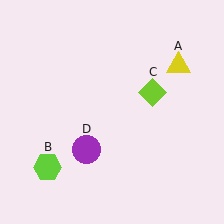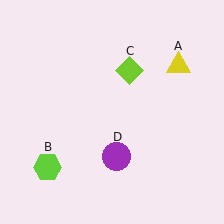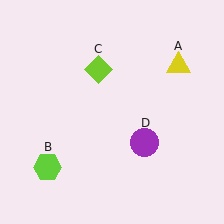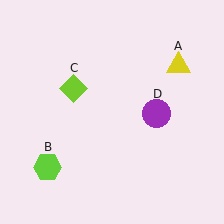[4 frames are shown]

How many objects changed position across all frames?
2 objects changed position: lime diamond (object C), purple circle (object D).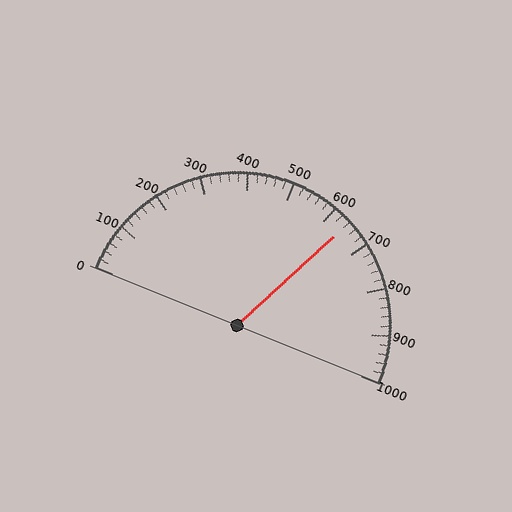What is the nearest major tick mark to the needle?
The nearest major tick mark is 600.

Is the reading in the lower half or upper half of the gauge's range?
The reading is in the upper half of the range (0 to 1000).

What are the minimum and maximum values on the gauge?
The gauge ranges from 0 to 1000.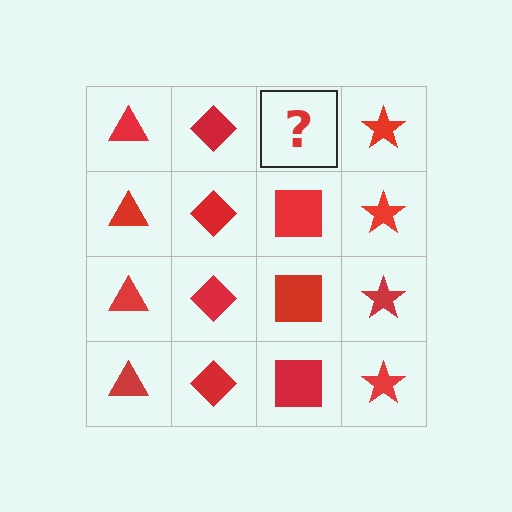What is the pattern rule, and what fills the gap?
The rule is that each column has a consistent shape. The gap should be filled with a red square.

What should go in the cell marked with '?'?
The missing cell should contain a red square.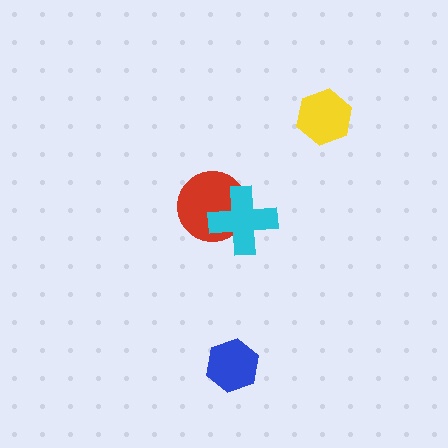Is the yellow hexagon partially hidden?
No, no other shape covers it.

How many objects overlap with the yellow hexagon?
0 objects overlap with the yellow hexagon.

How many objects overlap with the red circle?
1 object overlaps with the red circle.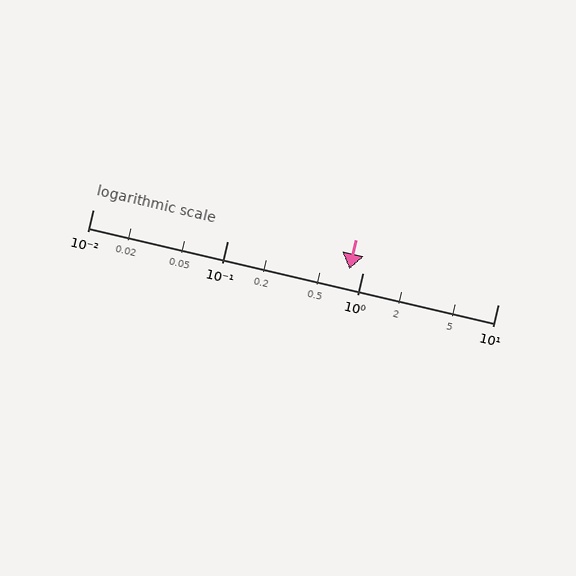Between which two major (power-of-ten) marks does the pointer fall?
The pointer is between 0.1 and 1.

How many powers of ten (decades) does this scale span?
The scale spans 3 decades, from 0.01 to 10.